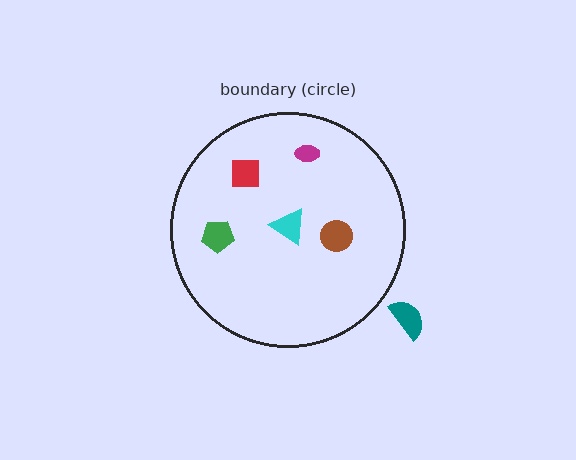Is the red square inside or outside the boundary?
Inside.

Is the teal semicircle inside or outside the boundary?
Outside.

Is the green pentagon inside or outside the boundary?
Inside.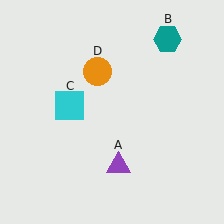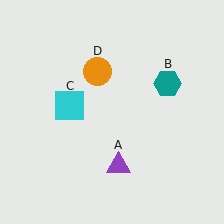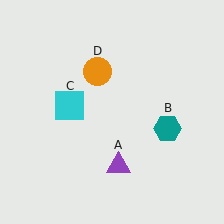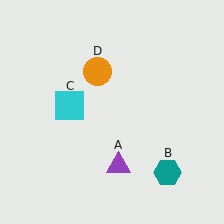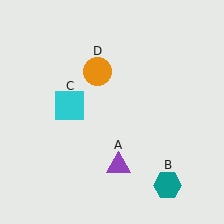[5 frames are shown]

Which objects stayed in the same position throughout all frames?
Purple triangle (object A) and cyan square (object C) and orange circle (object D) remained stationary.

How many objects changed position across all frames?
1 object changed position: teal hexagon (object B).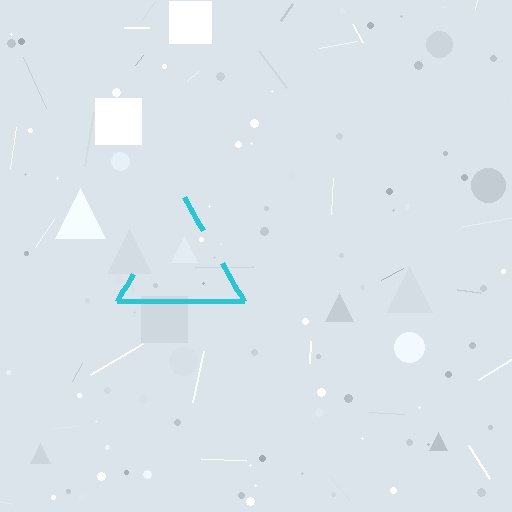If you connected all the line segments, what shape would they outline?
They would outline a triangle.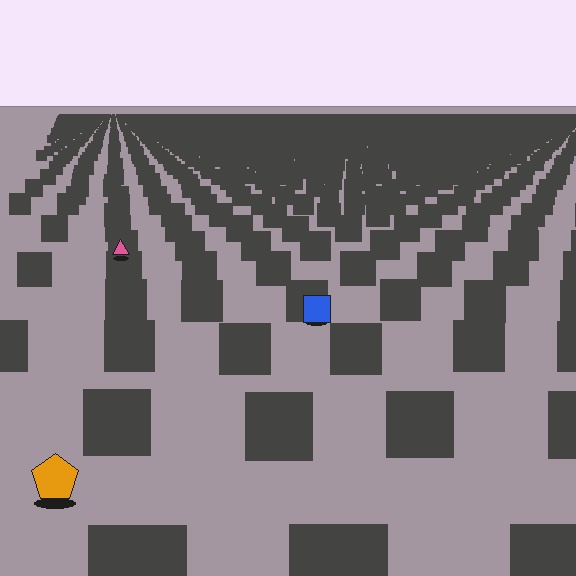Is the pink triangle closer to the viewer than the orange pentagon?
No. The orange pentagon is closer — you can tell from the texture gradient: the ground texture is coarser near it.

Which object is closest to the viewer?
The orange pentagon is closest. The texture marks near it are larger and more spread out.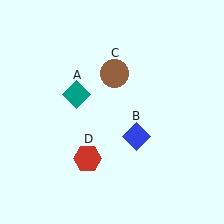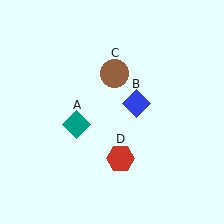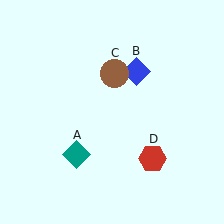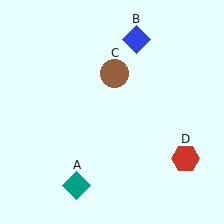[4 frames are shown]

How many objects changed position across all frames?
3 objects changed position: teal diamond (object A), blue diamond (object B), red hexagon (object D).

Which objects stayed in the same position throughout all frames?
Brown circle (object C) remained stationary.